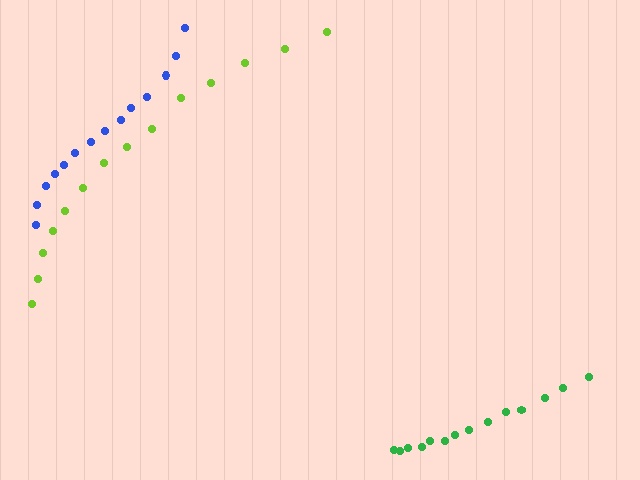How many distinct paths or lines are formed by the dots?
There are 3 distinct paths.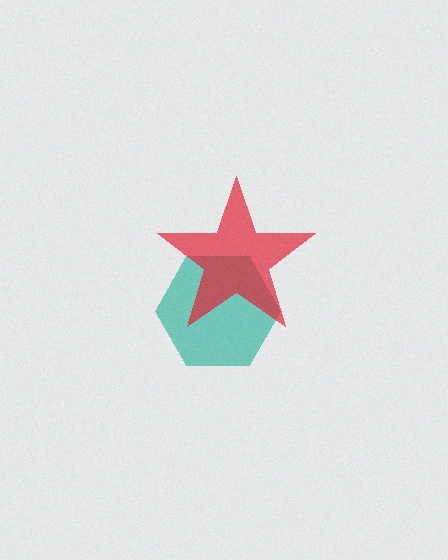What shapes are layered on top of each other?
The layered shapes are: a teal hexagon, a red star.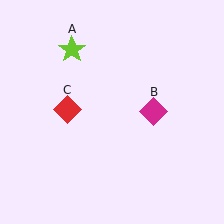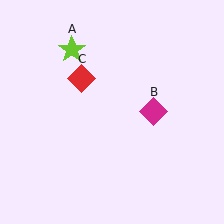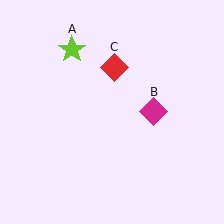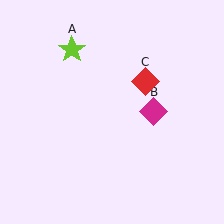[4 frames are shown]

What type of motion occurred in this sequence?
The red diamond (object C) rotated clockwise around the center of the scene.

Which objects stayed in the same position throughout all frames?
Lime star (object A) and magenta diamond (object B) remained stationary.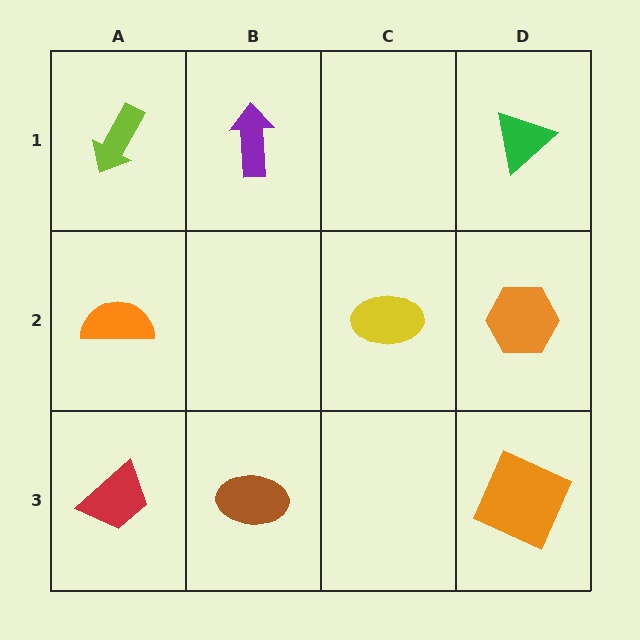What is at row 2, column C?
A yellow ellipse.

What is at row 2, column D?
An orange hexagon.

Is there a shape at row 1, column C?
No, that cell is empty.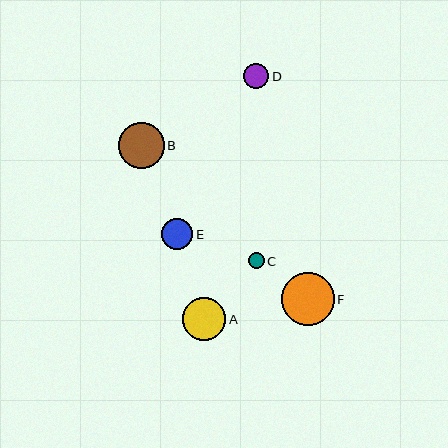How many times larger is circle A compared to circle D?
Circle A is approximately 1.7 times the size of circle D.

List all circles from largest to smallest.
From largest to smallest: F, B, A, E, D, C.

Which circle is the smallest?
Circle C is the smallest with a size of approximately 16 pixels.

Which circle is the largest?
Circle F is the largest with a size of approximately 53 pixels.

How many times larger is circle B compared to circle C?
Circle B is approximately 2.8 times the size of circle C.